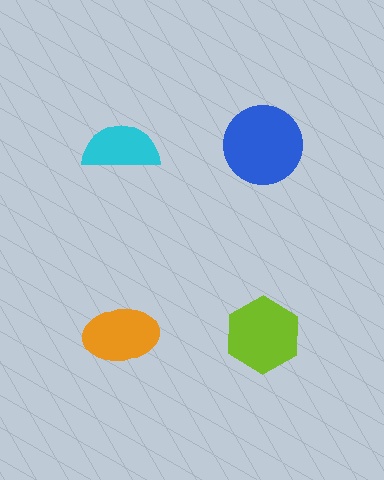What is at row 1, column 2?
A blue circle.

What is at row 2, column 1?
An orange ellipse.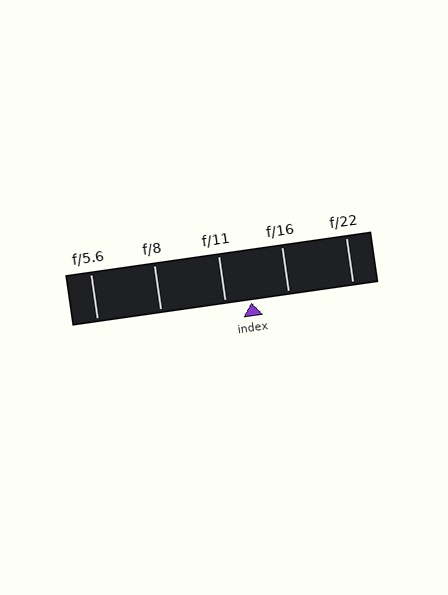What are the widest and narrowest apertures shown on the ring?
The widest aperture shown is f/5.6 and the narrowest is f/22.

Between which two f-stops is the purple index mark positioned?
The index mark is between f/11 and f/16.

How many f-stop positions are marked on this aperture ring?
There are 5 f-stop positions marked.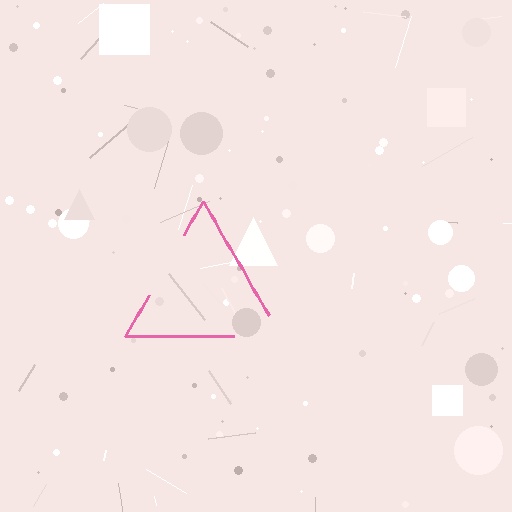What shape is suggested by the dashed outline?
The dashed outline suggests a triangle.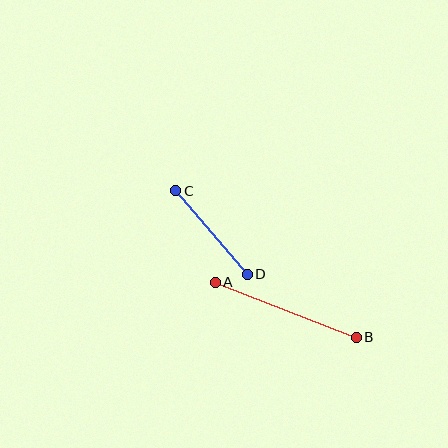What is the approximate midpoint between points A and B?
The midpoint is at approximately (286, 310) pixels.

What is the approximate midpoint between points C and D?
The midpoint is at approximately (212, 232) pixels.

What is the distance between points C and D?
The distance is approximately 110 pixels.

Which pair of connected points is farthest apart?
Points A and B are farthest apart.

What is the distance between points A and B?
The distance is approximately 151 pixels.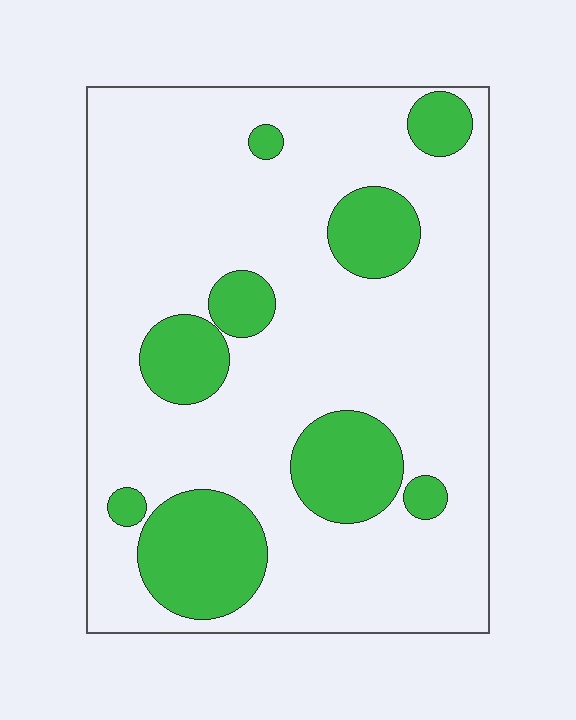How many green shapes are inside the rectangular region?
9.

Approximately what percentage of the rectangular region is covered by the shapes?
Approximately 20%.